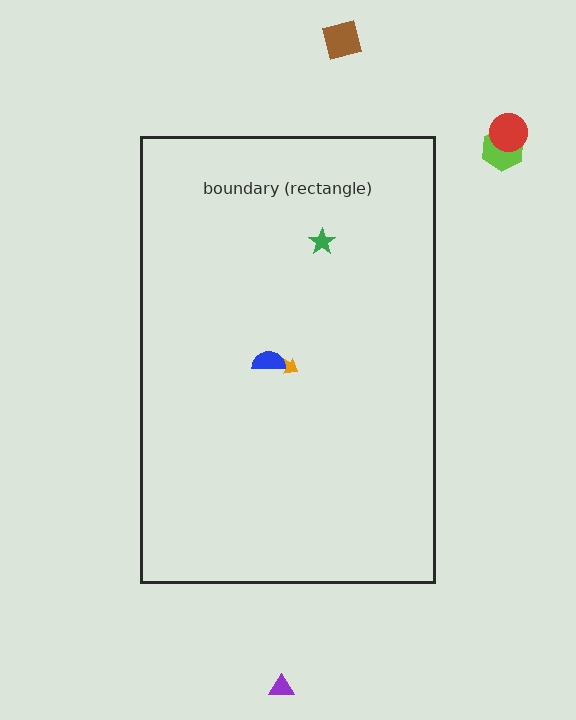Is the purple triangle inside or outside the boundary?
Outside.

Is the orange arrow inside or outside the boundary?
Inside.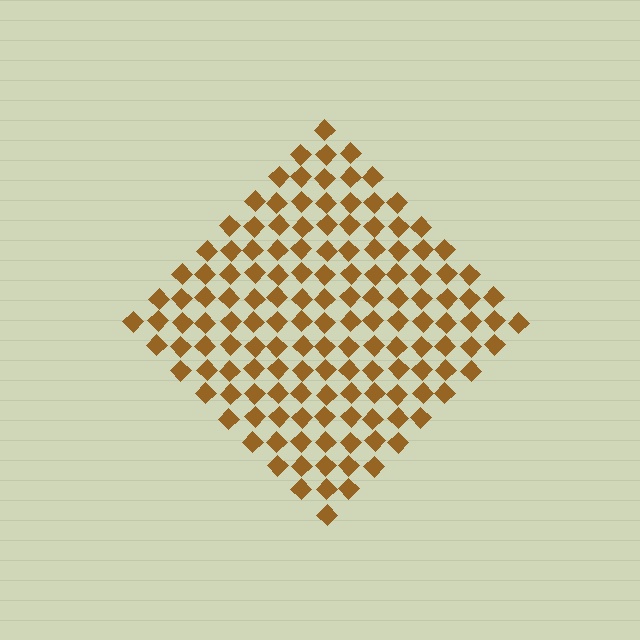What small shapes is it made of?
It is made of small diamonds.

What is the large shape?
The large shape is a diamond.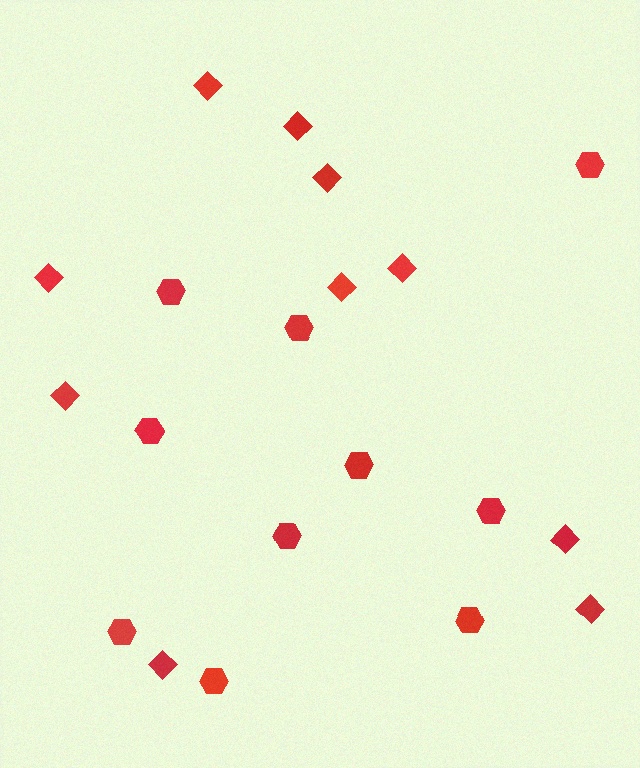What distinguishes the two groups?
There are 2 groups: one group of hexagons (10) and one group of diamonds (10).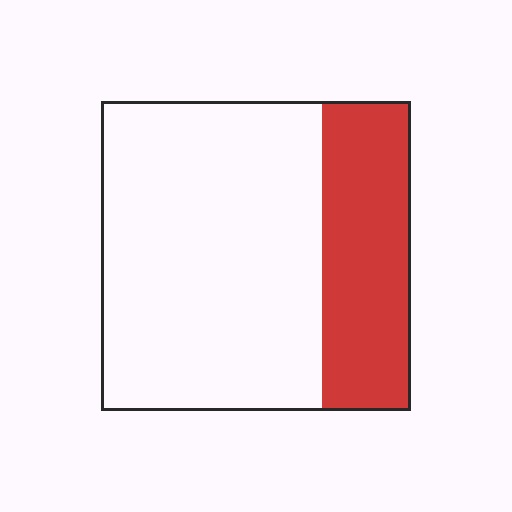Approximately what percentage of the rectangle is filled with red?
Approximately 30%.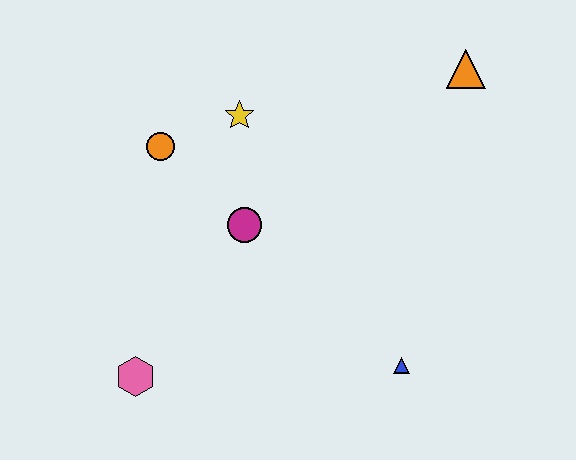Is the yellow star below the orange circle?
No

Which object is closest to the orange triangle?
The yellow star is closest to the orange triangle.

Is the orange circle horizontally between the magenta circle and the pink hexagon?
Yes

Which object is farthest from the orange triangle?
The pink hexagon is farthest from the orange triangle.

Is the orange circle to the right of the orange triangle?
No